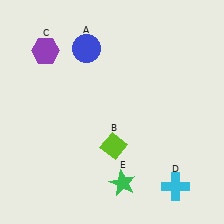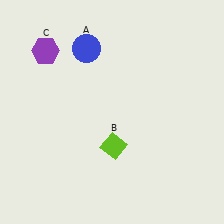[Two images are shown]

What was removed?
The cyan cross (D), the green star (E) were removed in Image 2.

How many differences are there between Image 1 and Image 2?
There are 2 differences between the two images.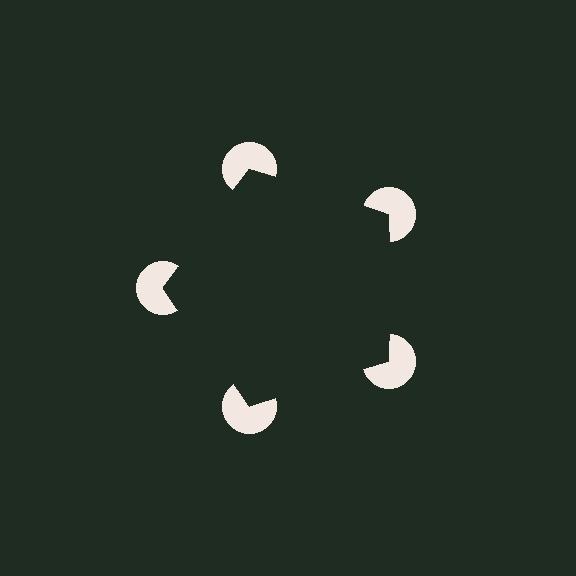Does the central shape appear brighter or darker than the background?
It typically appears slightly darker than the background, even though no actual brightness change is drawn.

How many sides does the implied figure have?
5 sides.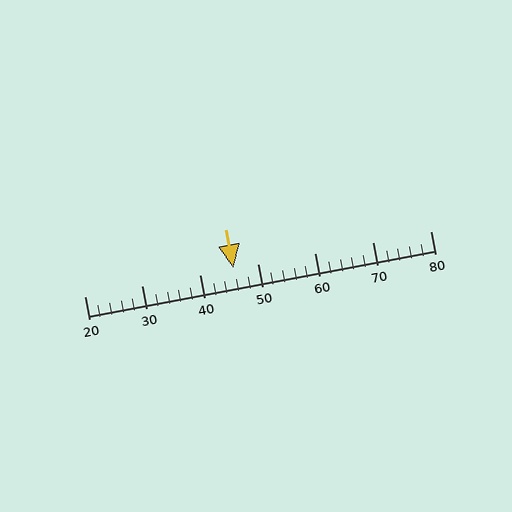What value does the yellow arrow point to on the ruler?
The yellow arrow points to approximately 46.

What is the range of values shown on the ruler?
The ruler shows values from 20 to 80.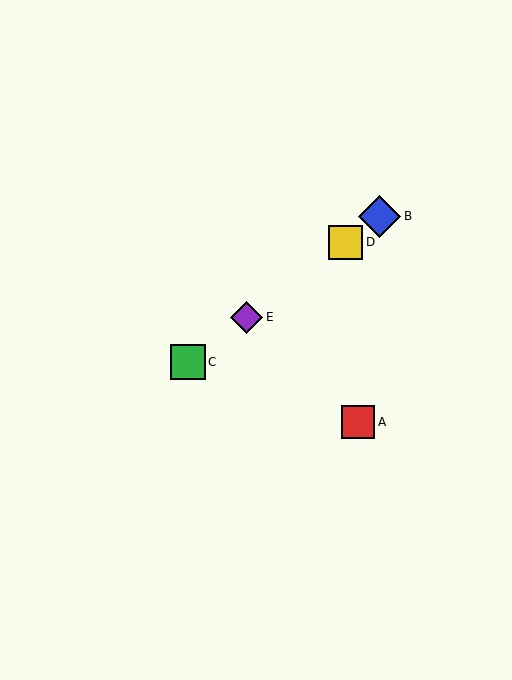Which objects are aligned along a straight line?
Objects B, C, D, E are aligned along a straight line.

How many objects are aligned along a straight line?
4 objects (B, C, D, E) are aligned along a straight line.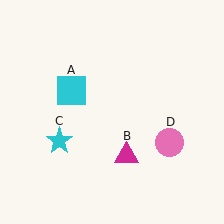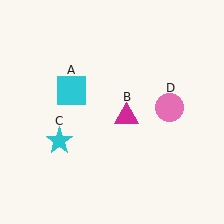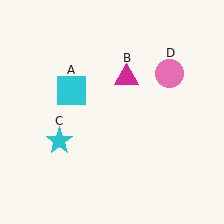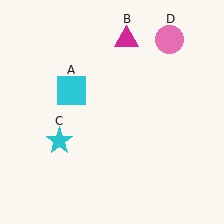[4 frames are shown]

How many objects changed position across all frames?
2 objects changed position: magenta triangle (object B), pink circle (object D).